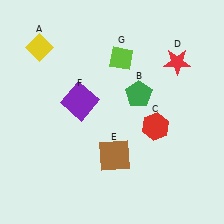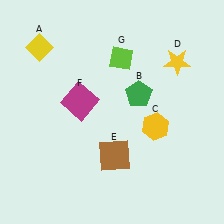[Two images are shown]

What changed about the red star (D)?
In Image 1, D is red. In Image 2, it changed to yellow.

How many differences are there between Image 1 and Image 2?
There are 3 differences between the two images.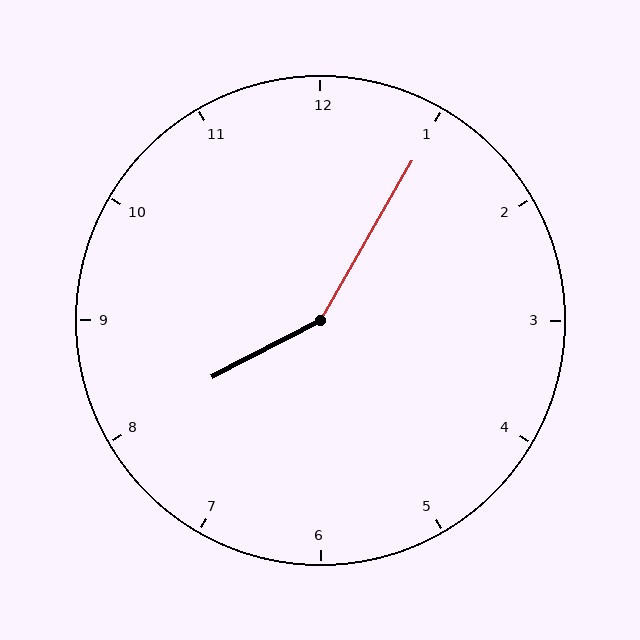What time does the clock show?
8:05.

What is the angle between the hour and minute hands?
Approximately 148 degrees.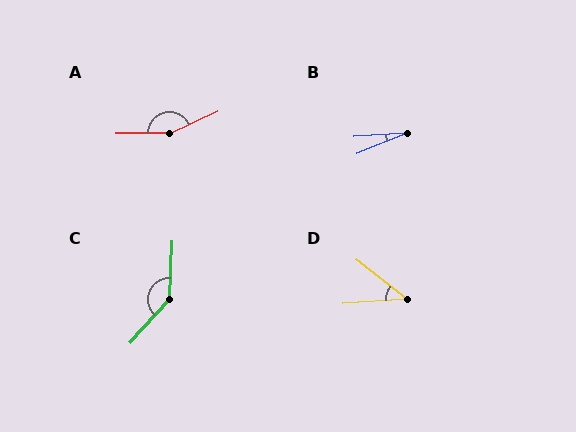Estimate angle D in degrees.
Approximately 42 degrees.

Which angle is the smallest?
B, at approximately 18 degrees.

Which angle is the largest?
A, at approximately 155 degrees.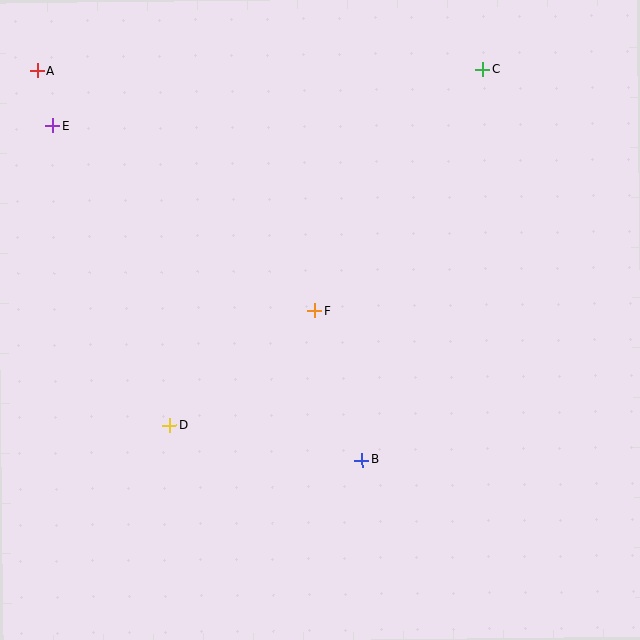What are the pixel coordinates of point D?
Point D is at (170, 425).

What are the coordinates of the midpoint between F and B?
The midpoint between F and B is at (338, 385).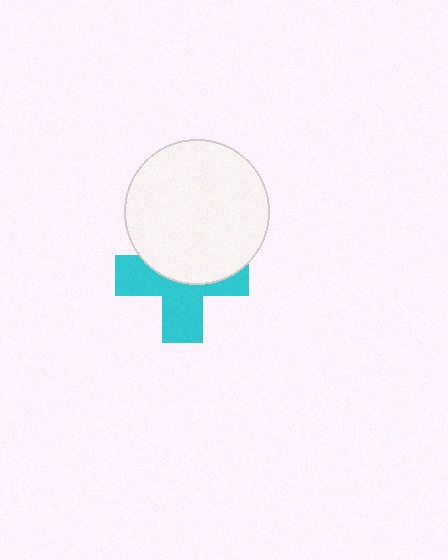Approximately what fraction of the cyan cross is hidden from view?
Roughly 46% of the cyan cross is hidden behind the white circle.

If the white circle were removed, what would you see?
You would see the complete cyan cross.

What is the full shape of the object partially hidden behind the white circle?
The partially hidden object is a cyan cross.